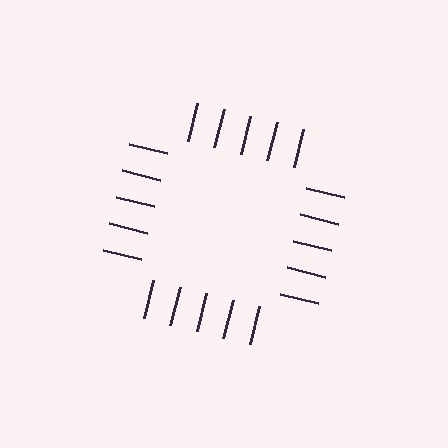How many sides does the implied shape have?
4 sides — the line-ends trace a square.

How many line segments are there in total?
20 — 5 along each of the 4 edges.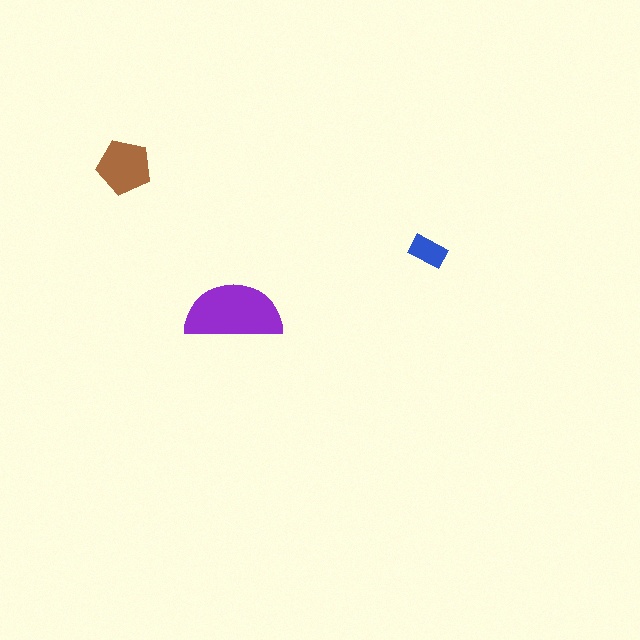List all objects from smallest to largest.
The blue rectangle, the brown pentagon, the purple semicircle.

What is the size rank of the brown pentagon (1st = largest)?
2nd.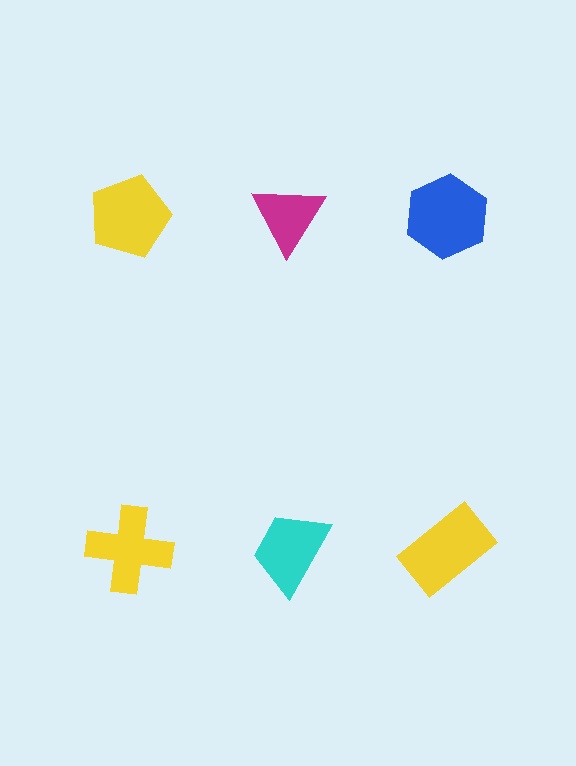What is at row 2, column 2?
A cyan trapezoid.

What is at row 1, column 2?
A magenta triangle.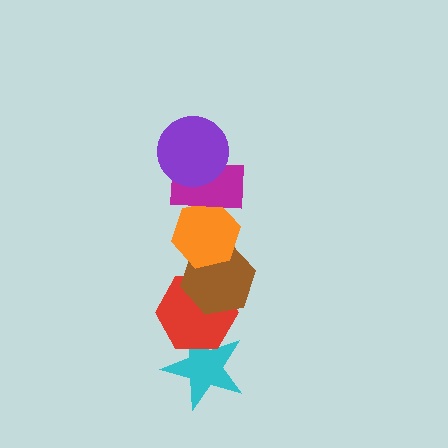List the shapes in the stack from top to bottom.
From top to bottom: the purple circle, the magenta rectangle, the orange hexagon, the brown hexagon, the red hexagon, the cyan star.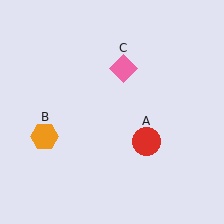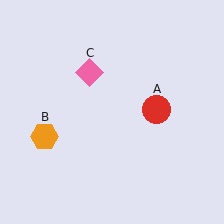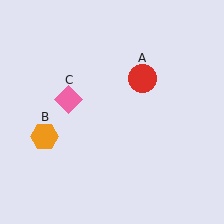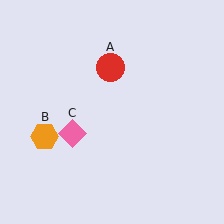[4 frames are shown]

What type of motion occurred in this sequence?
The red circle (object A), pink diamond (object C) rotated counterclockwise around the center of the scene.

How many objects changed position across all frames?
2 objects changed position: red circle (object A), pink diamond (object C).